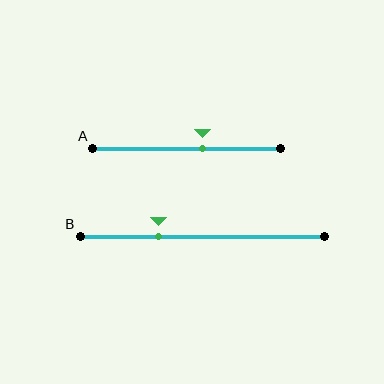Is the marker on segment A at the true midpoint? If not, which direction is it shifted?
No, the marker on segment A is shifted to the right by about 8% of the segment length.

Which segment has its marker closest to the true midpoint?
Segment A has its marker closest to the true midpoint.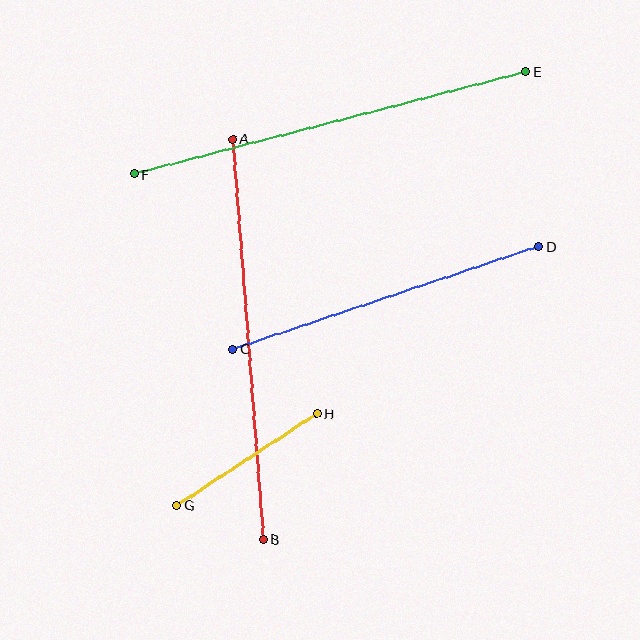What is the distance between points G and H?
The distance is approximately 168 pixels.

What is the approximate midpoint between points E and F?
The midpoint is at approximately (330, 123) pixels.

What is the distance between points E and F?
The distance is approximately 405 pixels.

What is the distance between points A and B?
The distance is approximately 402 pixels.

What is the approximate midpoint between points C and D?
The midpoint is at approximately (386, 298) pixels.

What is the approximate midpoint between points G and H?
The midpoint is at approximately (247, 459) pixels.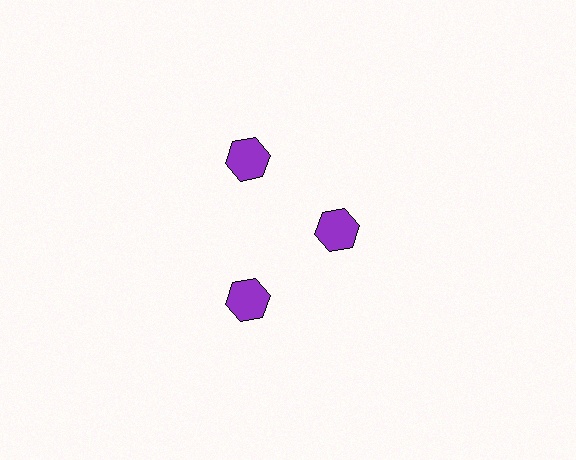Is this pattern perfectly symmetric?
No. The 3 purple hexagons are arranged in a ring, but one element near the 3 o'clock position is pulled inward toward the center, breaking the 3-fold rotational symmetry.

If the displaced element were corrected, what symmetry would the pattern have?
It would have 3-fold rotational symmetry — the pattern would map onto itself every 120 degrees.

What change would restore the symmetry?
The symmetry would be restored by moving it outward, back onto the ring so that all 3 hexagons sit at equal angles and equal distance from the center.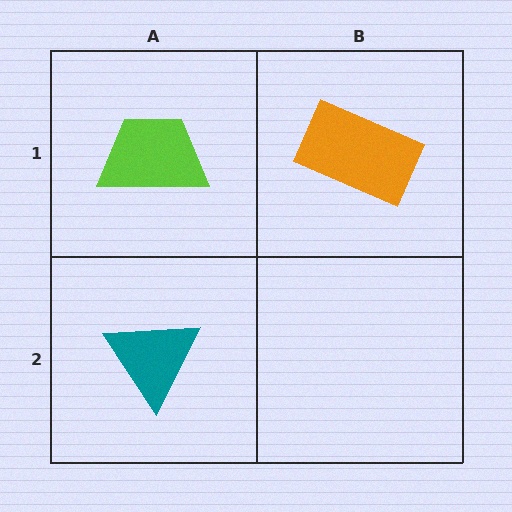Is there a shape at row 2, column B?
No, that cell is empty.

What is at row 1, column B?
An orange rectangle.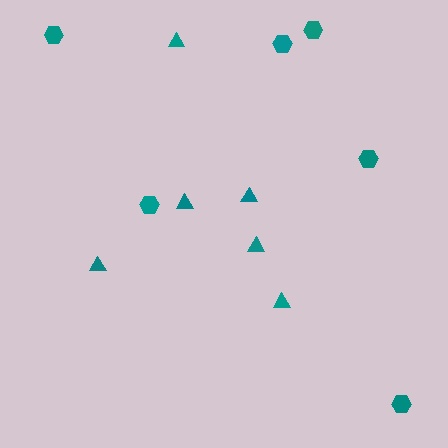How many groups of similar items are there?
There are 2 groups: one group of hexagons (6) and one group of triangles (6).